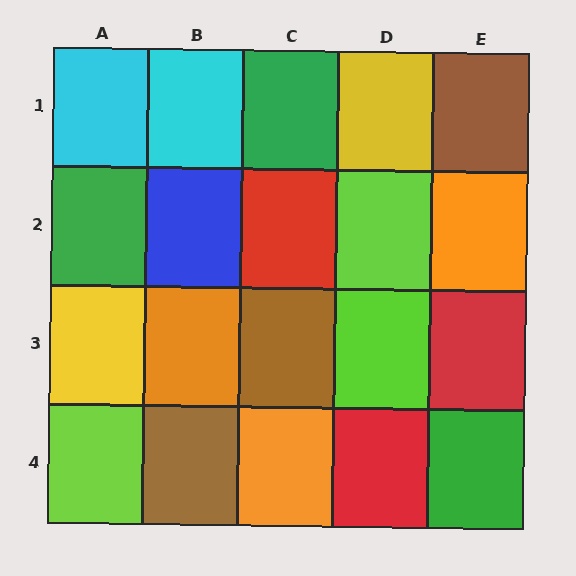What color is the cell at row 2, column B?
Blue.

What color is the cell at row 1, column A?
Cyan.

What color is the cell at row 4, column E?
Green.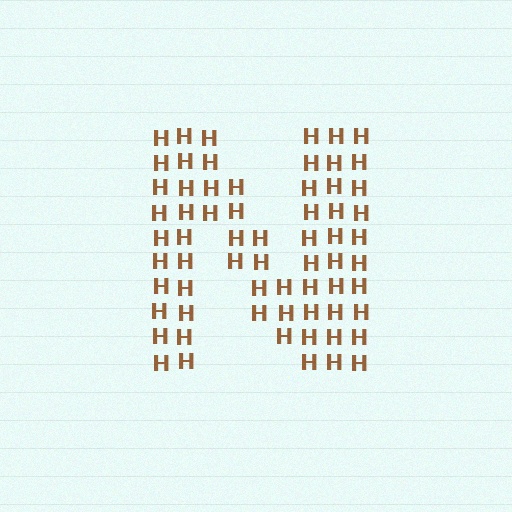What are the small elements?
The small elements are letter H's.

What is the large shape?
The large shape is the letter N.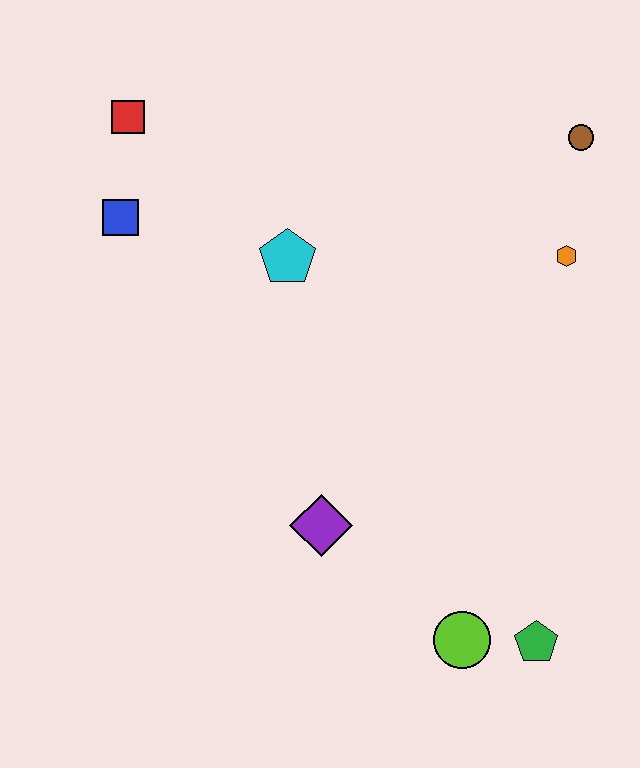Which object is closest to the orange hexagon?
The brown circle is closest to the orange hexagon.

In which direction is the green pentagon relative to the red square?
The green pentagon is below the red square.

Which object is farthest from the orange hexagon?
The red square is farthest from the orange hexagon.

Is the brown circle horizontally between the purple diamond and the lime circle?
No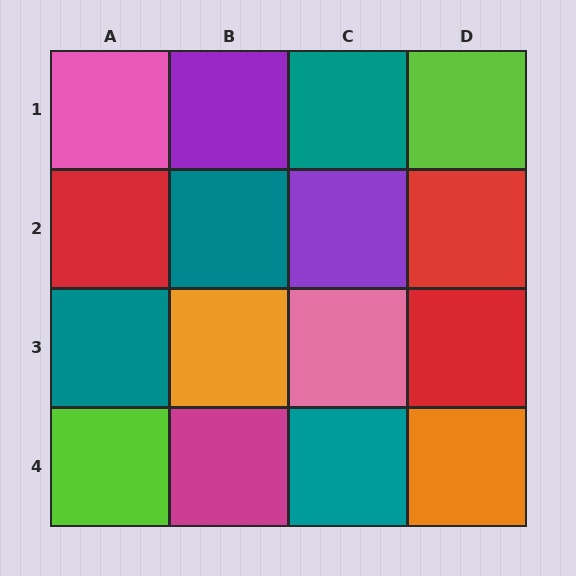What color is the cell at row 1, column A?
Pink.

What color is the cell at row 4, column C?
Teal.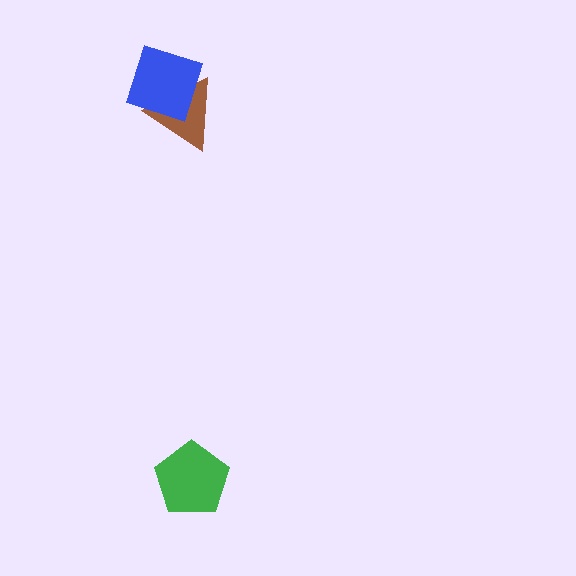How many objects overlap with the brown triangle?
1 object overlaps with the brown triangle.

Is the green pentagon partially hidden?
No, no other shape covers it.